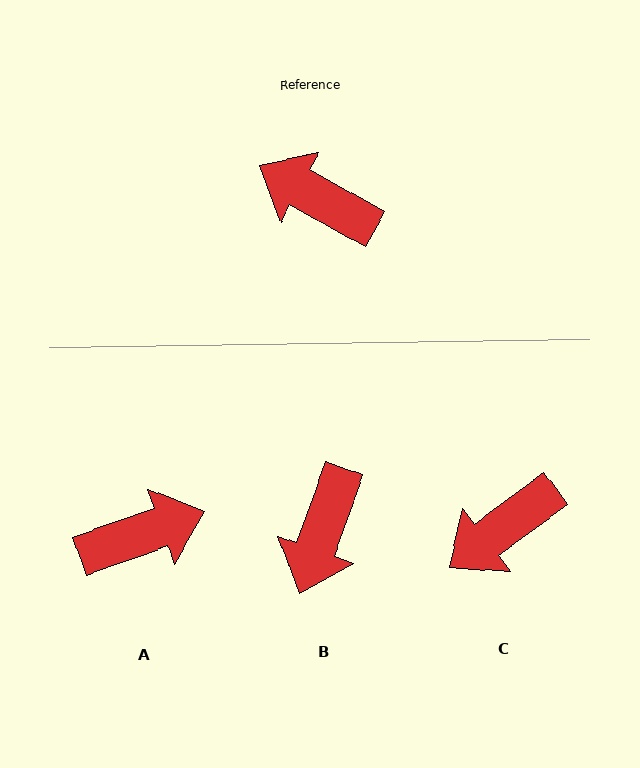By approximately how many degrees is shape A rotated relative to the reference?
Approximately 131 degrees clockwise.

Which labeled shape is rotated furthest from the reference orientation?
A, about 131 degrees away.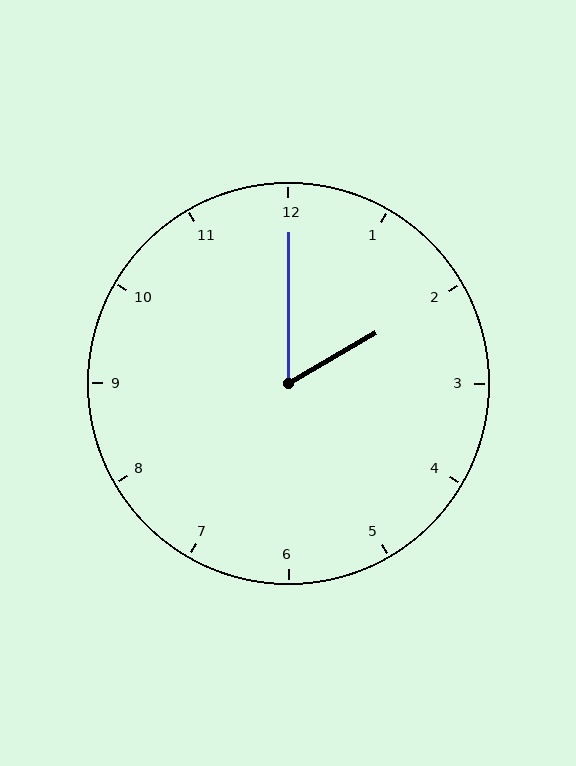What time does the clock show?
2:00.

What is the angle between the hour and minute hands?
Approximately 60 degrees.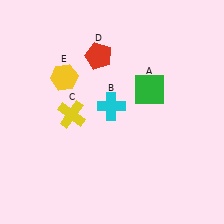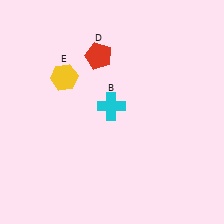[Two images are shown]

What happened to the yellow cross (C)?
The yellow cross (C) was removed in Image 2. It was in the bottom-left area of Image 1.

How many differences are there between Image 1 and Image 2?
There are 2 differences between the two images.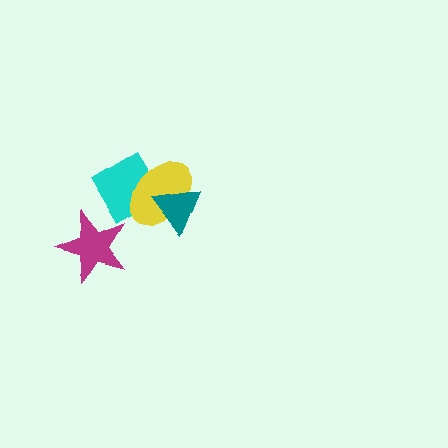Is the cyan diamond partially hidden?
Yes, it is partially covered by another shape.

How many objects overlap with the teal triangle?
1 object overlaps with the teal triangle.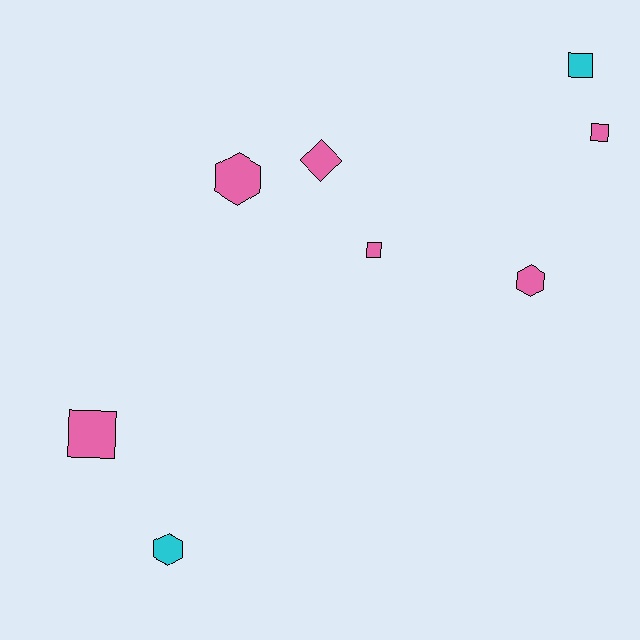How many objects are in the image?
There are 8 objects.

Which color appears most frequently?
Pink, with 6 objects.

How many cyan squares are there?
There is 1 cyan square.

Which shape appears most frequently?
Square, with 4 objects.